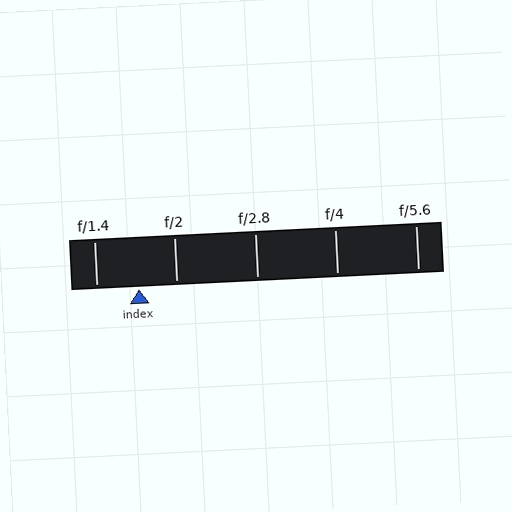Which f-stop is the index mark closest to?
The index mark is closest to f/2.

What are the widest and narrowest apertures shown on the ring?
The widest aperture shown is f/1.4 and the narrowest is f/5.6.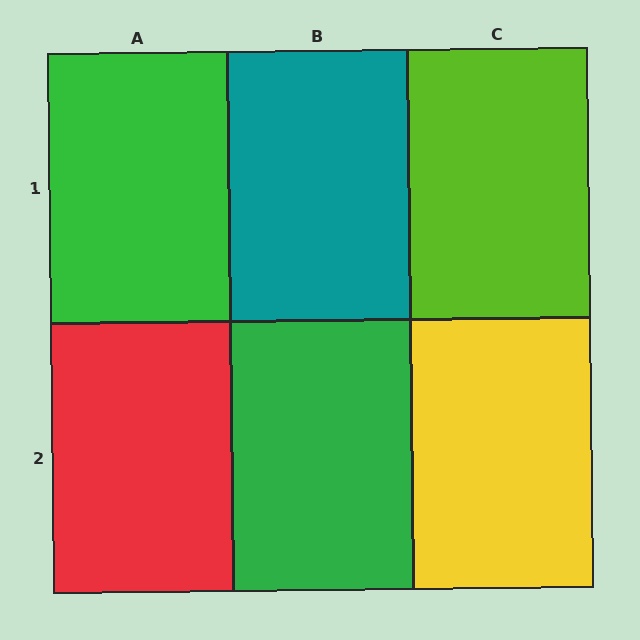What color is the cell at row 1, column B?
Teal.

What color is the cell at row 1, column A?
Green.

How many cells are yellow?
1 cell is yellow.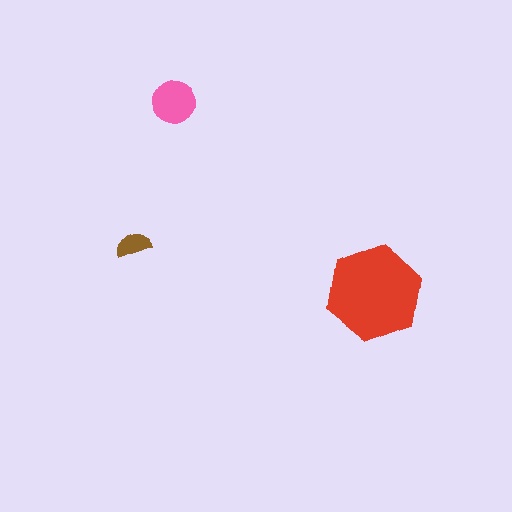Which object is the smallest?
The brown semicircle.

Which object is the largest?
The red hexagon.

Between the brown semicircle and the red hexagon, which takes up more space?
The red hexagon.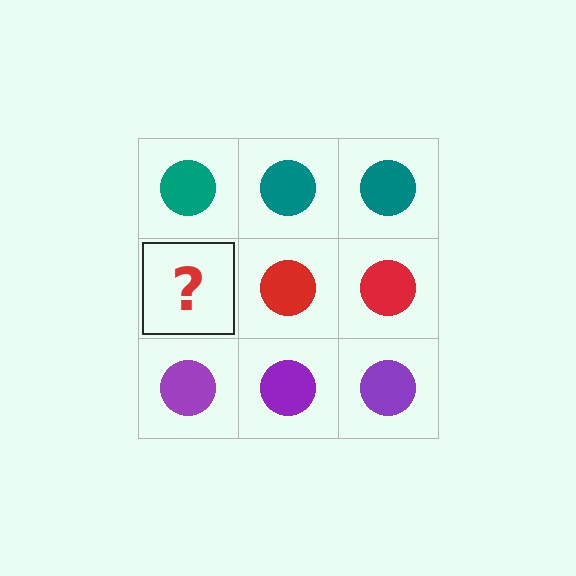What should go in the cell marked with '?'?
The missing cell should contain a red circle.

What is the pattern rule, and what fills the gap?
The rule is that each row has a consistent color. The gap should be filled with a red circle.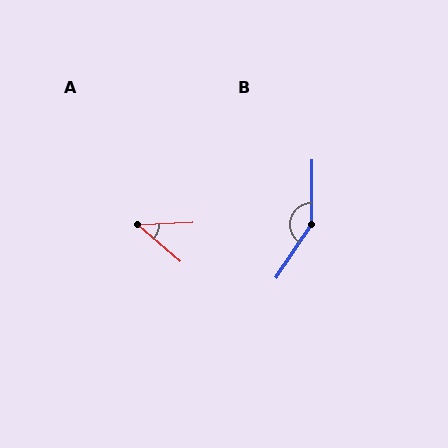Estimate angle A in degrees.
Approximately 44 degrees.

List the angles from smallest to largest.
A (44°), B (147°).